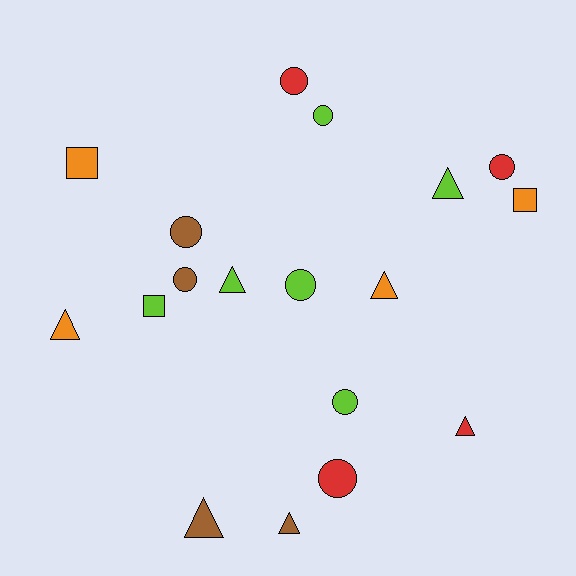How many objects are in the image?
There are 18 objects.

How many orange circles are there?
There are no orange circles.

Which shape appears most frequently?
Circle, with 8 objects.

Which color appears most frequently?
Lime, with 6 objects.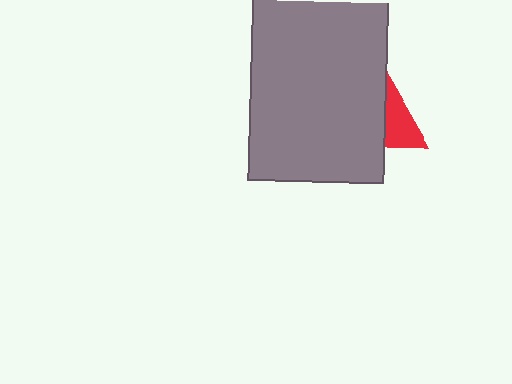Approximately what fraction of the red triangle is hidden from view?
Roughly 60% of the red triangle is hidden behind the gray rectangle.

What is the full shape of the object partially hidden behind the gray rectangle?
The partially hidden object is a red triangle.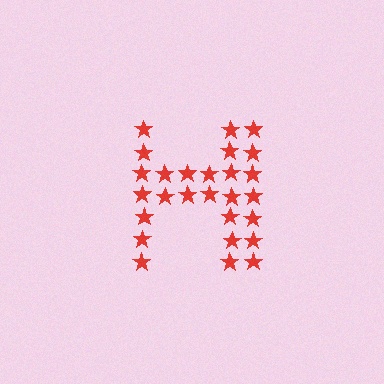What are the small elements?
The small elements are stars.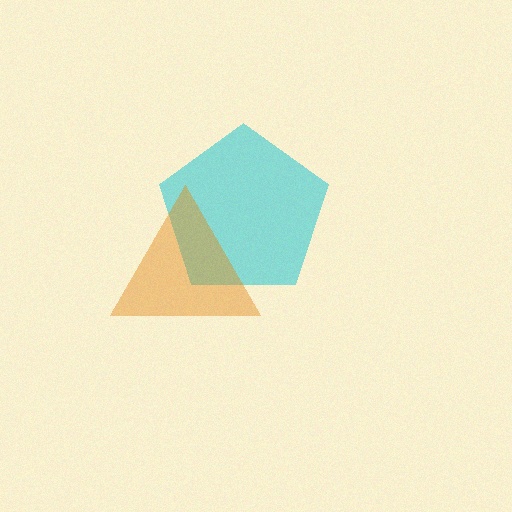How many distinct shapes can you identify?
There are 2 distinct shapes: a cyan pentagon, an orange triangle.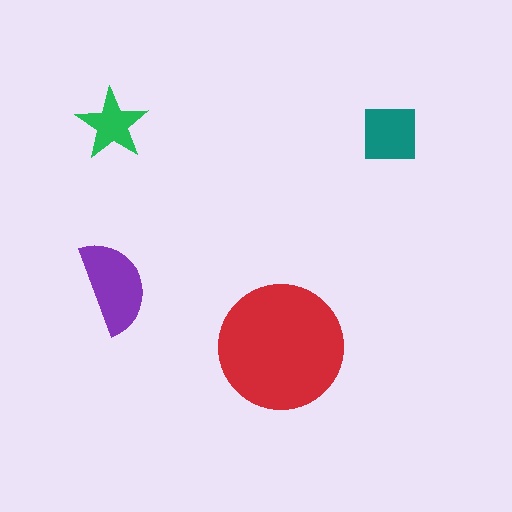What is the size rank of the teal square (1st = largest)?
3rd.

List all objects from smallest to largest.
The green star, the teal square, the purple semicircle, the red circle.